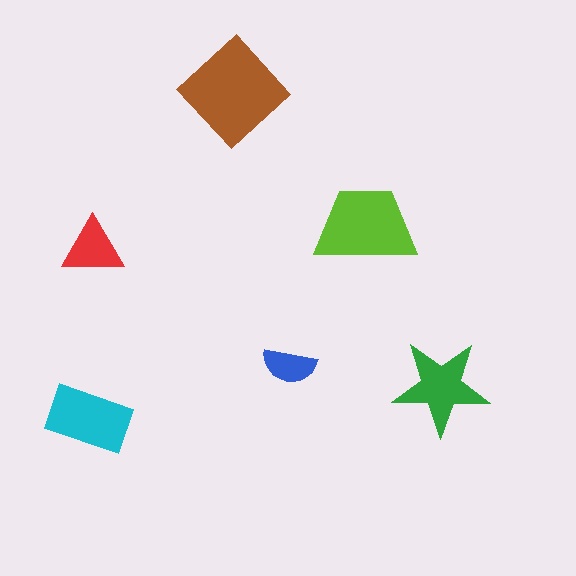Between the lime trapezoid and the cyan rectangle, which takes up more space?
The lime trapezoid.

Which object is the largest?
The brown diamond.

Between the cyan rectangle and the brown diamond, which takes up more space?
The brown diamond.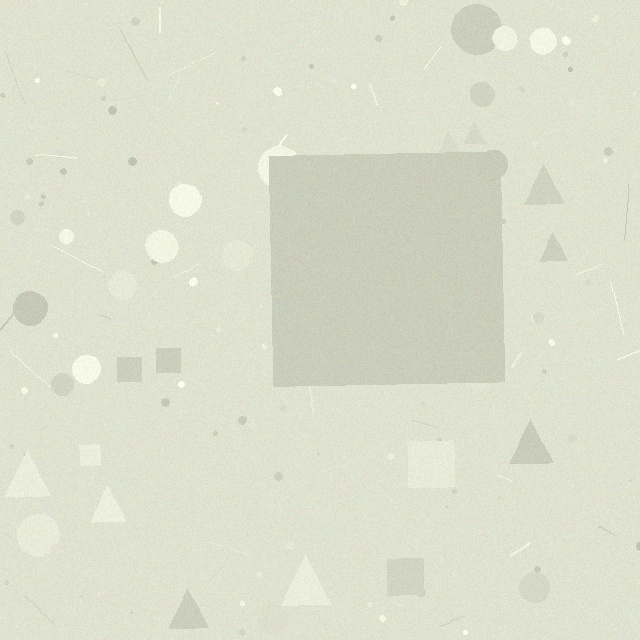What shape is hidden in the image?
A square is hidden in the image.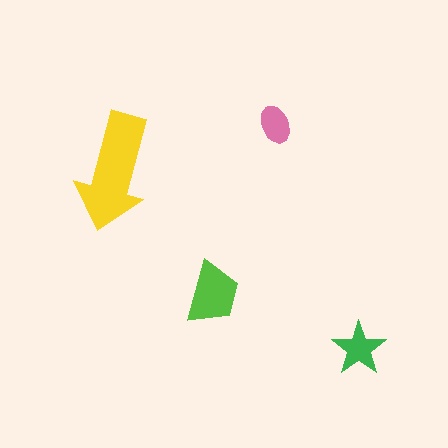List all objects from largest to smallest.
The yellow arrow, the lime trapezoid, the green star, the pink ellipse.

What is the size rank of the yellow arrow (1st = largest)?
1st.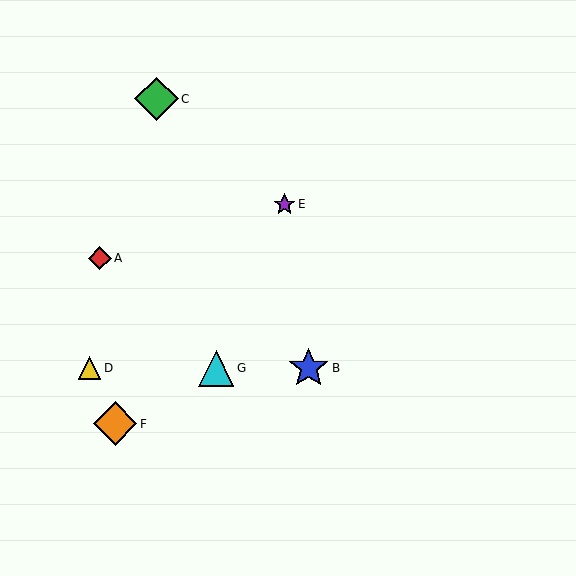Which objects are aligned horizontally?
Objects B, D, G are aligned horizontally.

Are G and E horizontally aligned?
No, G is at y≈368 and E is at y≈204.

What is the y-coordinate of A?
Object A is at y≈258.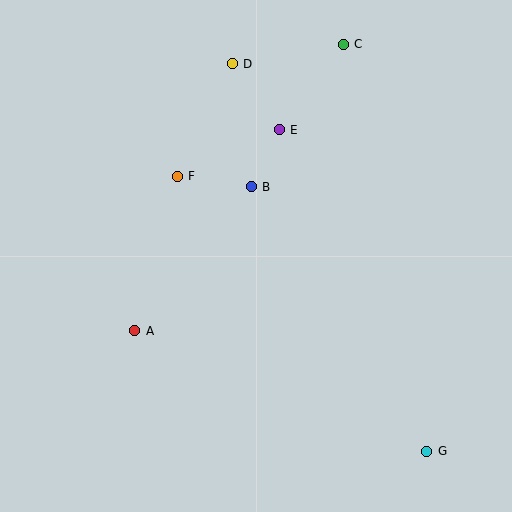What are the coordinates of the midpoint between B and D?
The midpoint between B and D is at (242, 125).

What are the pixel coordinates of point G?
Point G is at (427, 451).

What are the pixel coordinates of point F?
Point F is at (177, 176).